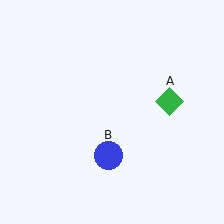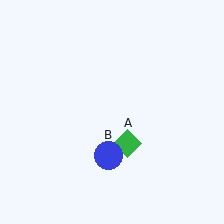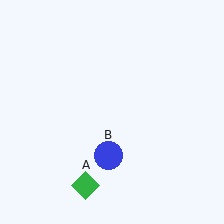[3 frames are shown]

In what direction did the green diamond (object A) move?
The green diamond (object A) moved down and to the left.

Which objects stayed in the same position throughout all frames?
Blue circle (object B) remained stationary.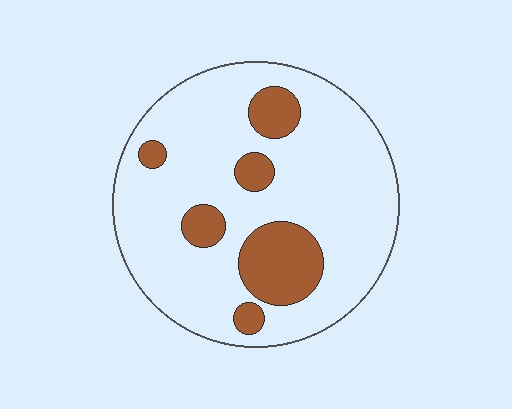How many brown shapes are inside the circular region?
6.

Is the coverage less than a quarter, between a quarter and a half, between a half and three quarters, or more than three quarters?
Less than a quarter.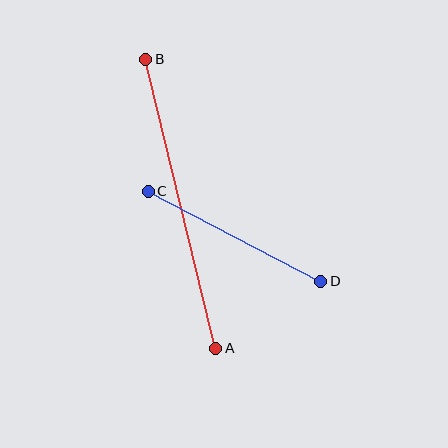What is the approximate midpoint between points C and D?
The midpoint is at approximately (234, 236) pixels.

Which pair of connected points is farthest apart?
Points A and B are farthest apart.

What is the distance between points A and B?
The distance is approximately 297 pixels.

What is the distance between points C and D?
The distance is approximately 194 pixels.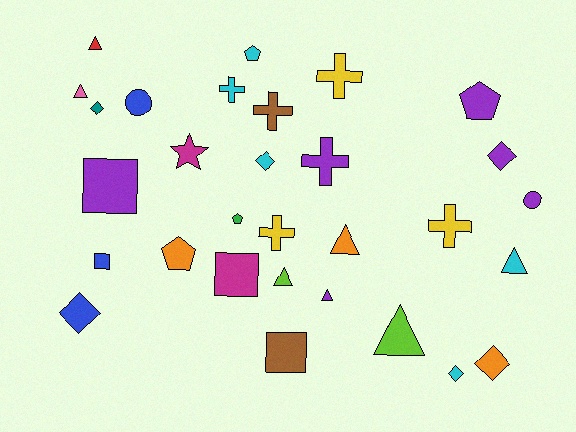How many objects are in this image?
There are 30 objects.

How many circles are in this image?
There are 2 circles.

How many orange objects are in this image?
There are 3 orange objects.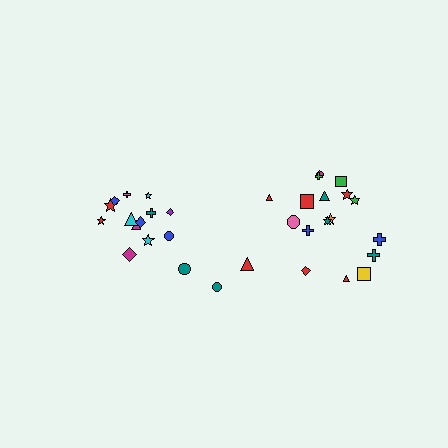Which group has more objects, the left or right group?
The right group.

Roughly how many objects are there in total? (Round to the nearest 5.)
Roughly 35 objects in total.